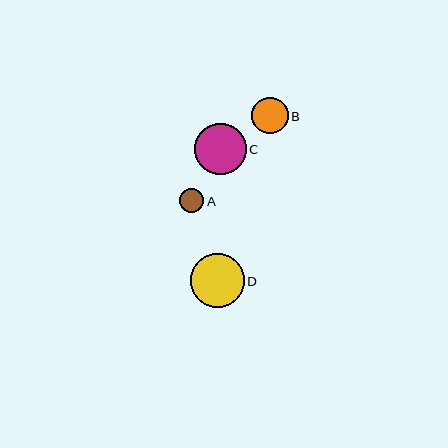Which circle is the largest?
Circle D is the largest with a size of approximately 54 pixels.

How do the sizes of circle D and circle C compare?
Circle D and circle C are approximately the same size.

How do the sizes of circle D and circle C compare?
Circle D and circle C are approximately the same size.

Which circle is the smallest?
Circle A is the smallest with a size of approximately 24 pixels.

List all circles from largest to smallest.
From largest to smallest: D, C, B, A.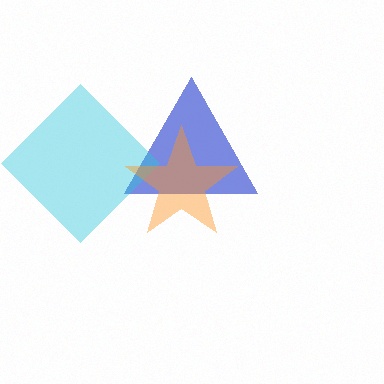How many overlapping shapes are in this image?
There are 3 overlapping shapes in the image.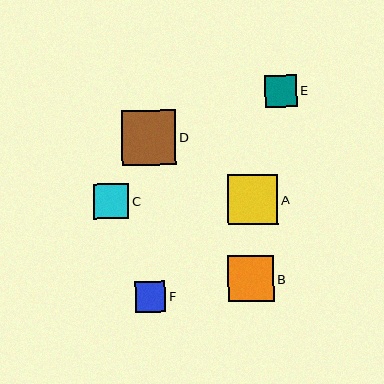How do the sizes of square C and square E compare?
Square C and square E are approximately the same size.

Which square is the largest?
Square D is the largest with a size of approximately 55 pixels.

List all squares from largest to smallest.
From largest to smallest: D, A, B, C, E, F.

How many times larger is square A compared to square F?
Square A is approximately 1.6 times the size of square F.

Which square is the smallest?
Square F is the smallest with a size of approximately 31 pixels.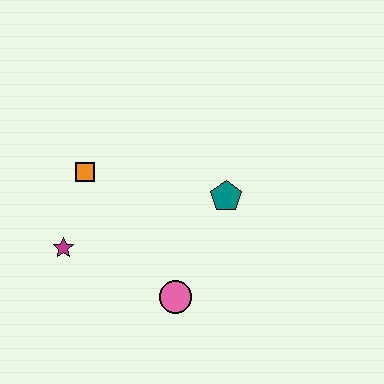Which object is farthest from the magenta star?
The teal pentagon is farthest from the magenta star.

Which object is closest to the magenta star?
The orange square is closest to the magenta star.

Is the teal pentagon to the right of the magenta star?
Yes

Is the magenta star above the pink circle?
Yes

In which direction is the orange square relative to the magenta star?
The orange square is above the magenta star.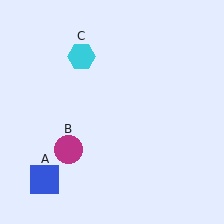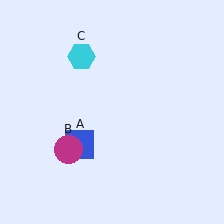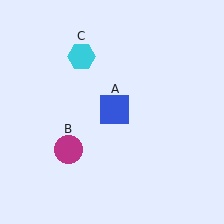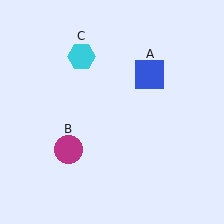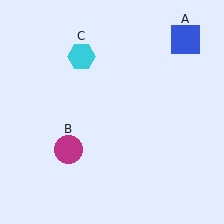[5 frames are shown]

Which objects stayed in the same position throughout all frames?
Magenta circle (object B) and cyan hexagon (object C) remained stationary.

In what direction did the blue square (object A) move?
The blue square (object A) moved up and to the right.